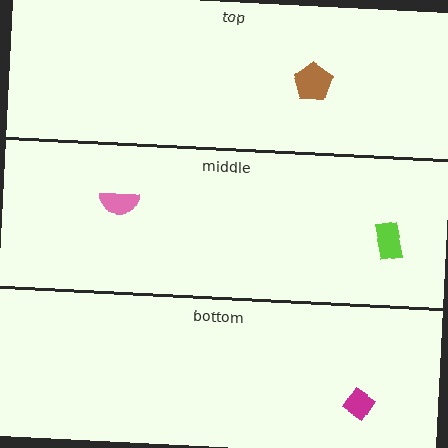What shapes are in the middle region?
The lime rectangle, the pink semicircle.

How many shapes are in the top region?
1.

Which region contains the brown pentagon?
The top region.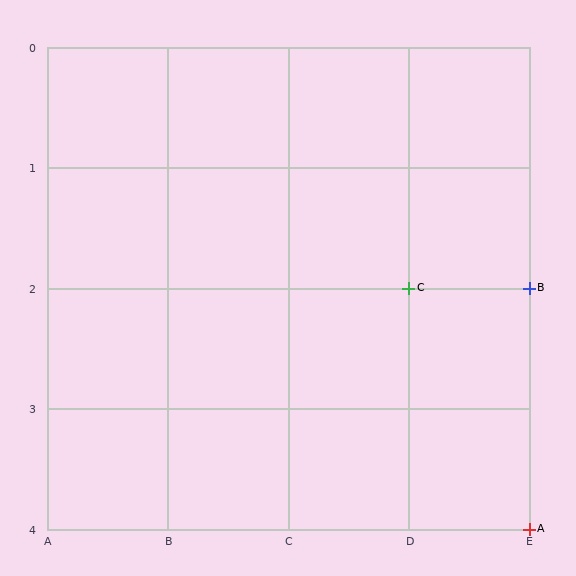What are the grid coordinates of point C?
Point C is at grid coordinates (D, 2).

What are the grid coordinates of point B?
Point B is at grid coordinates (E, 2).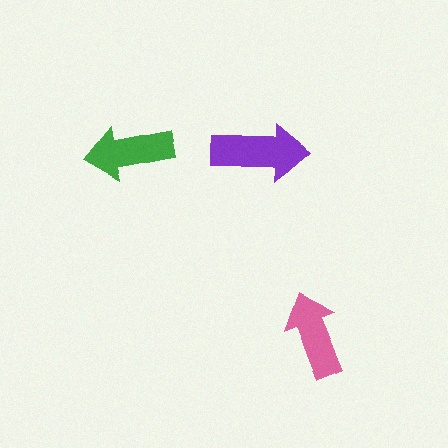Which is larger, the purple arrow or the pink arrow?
The purple one.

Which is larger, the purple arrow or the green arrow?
The purple one.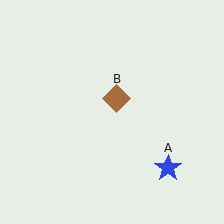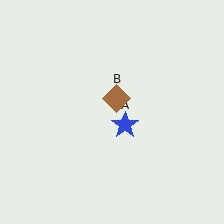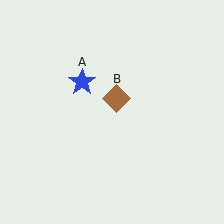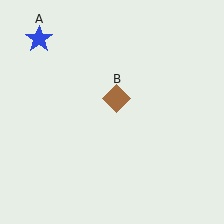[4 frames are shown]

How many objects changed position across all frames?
1 object changed position: blue star (object A).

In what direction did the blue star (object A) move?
The blue star (object A) moved up and to the left.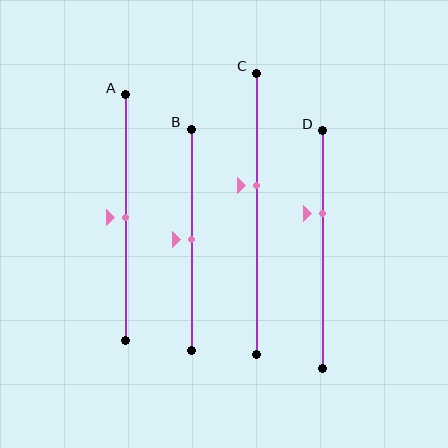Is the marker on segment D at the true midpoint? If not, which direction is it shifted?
No, the marker on segment D is shifted upward by about 15% of the segment length.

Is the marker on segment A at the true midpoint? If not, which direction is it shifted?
Yes, the marker on segment A is at the true midpoint.